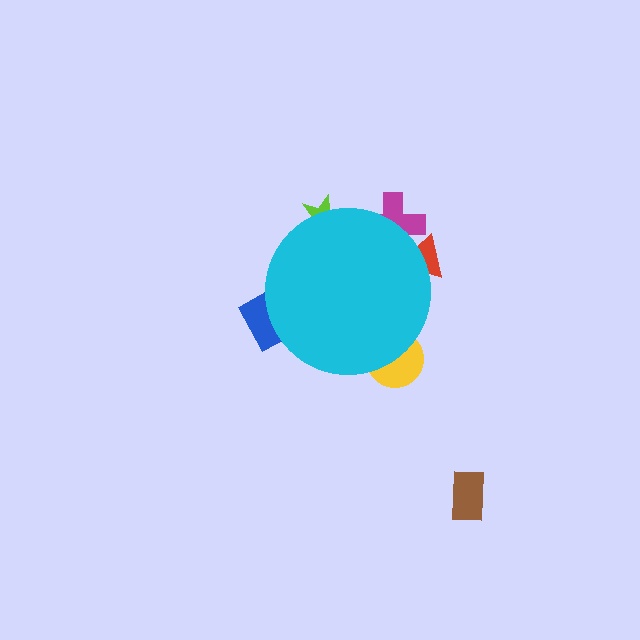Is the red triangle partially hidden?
Yes, the red triangle is partially hidden behind the cyan circle.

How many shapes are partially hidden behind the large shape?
5 shapes are partially hidden.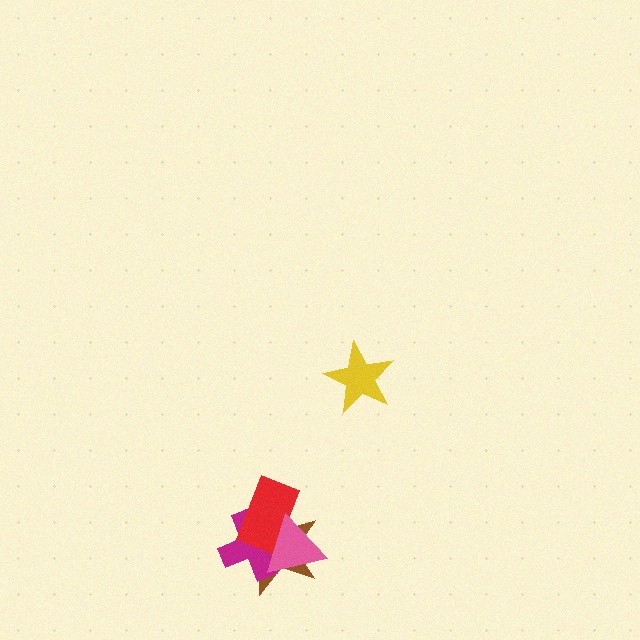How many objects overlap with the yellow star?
0 objects overlap with the yellow star.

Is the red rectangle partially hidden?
Yes, it is partially covered by another shape.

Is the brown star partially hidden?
Yes, it is partially covered by another shape.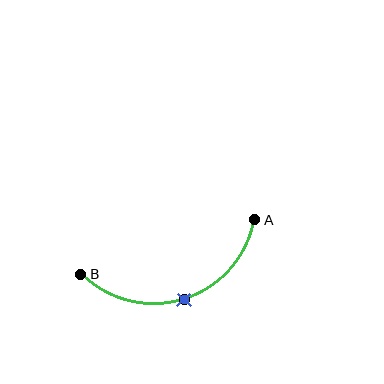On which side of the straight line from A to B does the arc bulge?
The arc bulges below the straight line connecting A and B.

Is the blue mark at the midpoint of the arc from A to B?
Yes. The blue mark lies on the arc at equal arc-length from both A and B — it is the arc midpoint.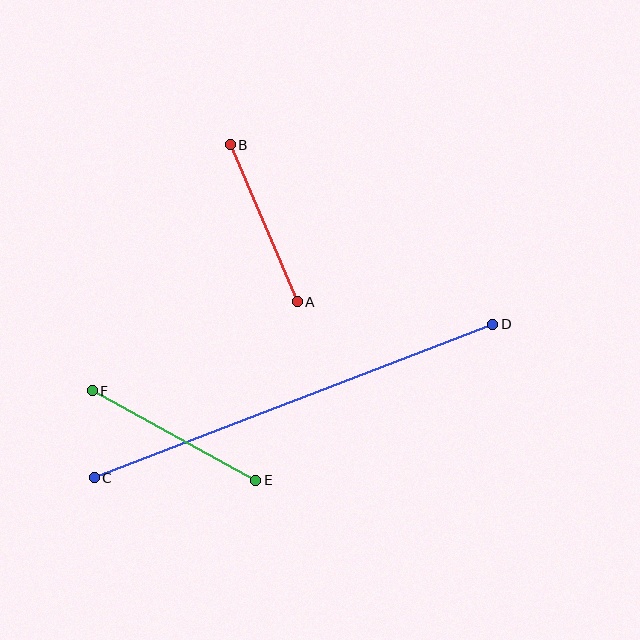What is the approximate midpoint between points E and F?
The midpoint is at approximately (174, 435) pixels.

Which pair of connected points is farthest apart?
Points C and D are farthest apart.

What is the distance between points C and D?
The distance is approximately 427 pixels.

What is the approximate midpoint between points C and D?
The midpoint is at approximately (294, 401) pixels.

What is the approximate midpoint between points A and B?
The midpoint is at approximately (264, 223) pixels.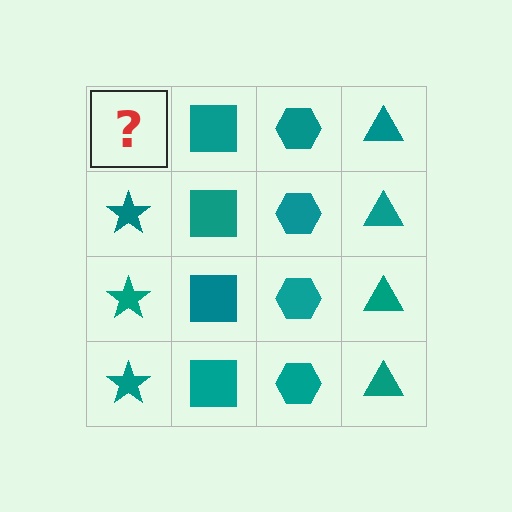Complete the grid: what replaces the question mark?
The question mark should be replaced with a teal star.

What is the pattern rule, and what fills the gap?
The rule is that each column has a consistent shape. The gap should be filled with a teal star.